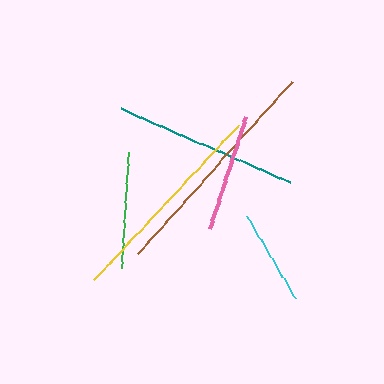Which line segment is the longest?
The brown line is the longest at approximately 231 pixels.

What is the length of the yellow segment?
The yellow segment is approximately 211 pixels long.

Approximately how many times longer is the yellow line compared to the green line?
The yellow line is approximately 1.8 times the length of the green line.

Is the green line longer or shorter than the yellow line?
The yellow line is longer than the green line.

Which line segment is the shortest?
The cyan line is the shortest at approximately 95 pixels.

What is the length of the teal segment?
The teal segment is approximately 184 pixels long.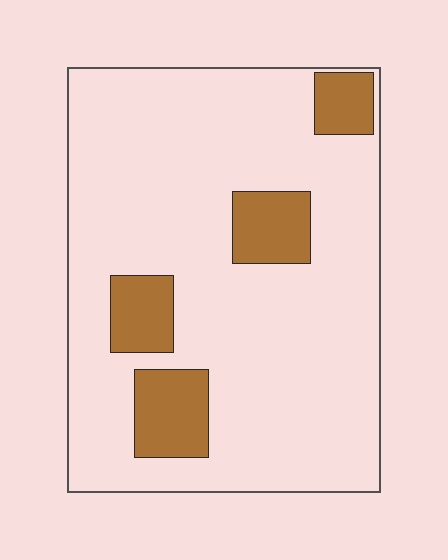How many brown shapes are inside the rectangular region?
4.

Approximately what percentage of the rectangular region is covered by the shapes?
Approximately 15%.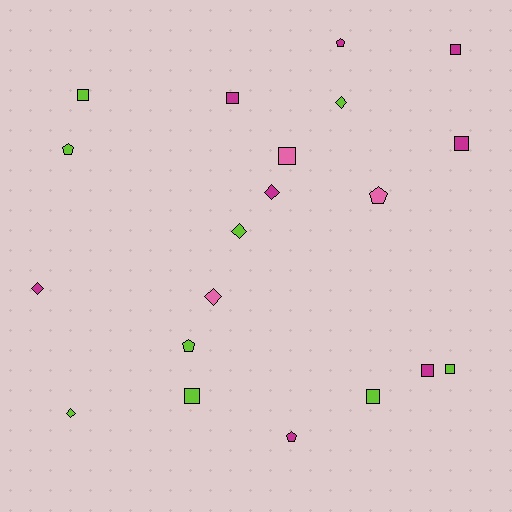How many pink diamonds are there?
There is 1 pink diamond.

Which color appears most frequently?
Lime, with 9 objects.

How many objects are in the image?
There are 20 objects.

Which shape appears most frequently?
Square, with 9 objects.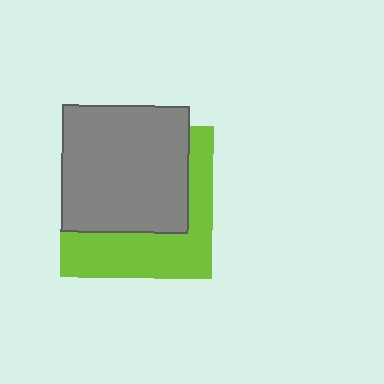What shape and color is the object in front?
The object in front is a gray square.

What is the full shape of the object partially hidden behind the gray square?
The partially hidden object is a lime square.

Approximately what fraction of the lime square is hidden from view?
Roughly 59% of the lime square is hidden behind the gray square.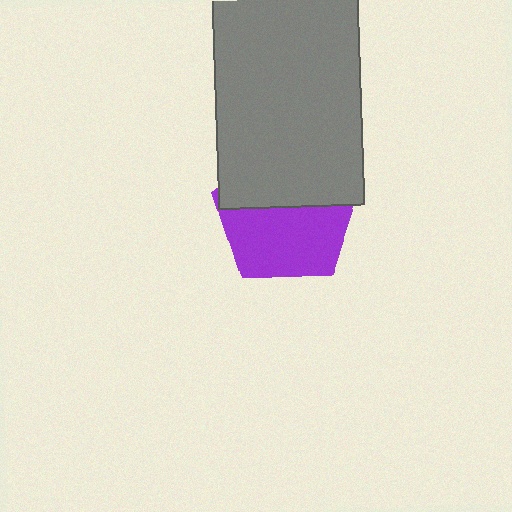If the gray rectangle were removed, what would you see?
You would see the complete purple pentagon.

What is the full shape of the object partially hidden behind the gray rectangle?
The partially hidden object is a purple pentagon.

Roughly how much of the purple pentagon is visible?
About half of it is visible (roughly 55%).